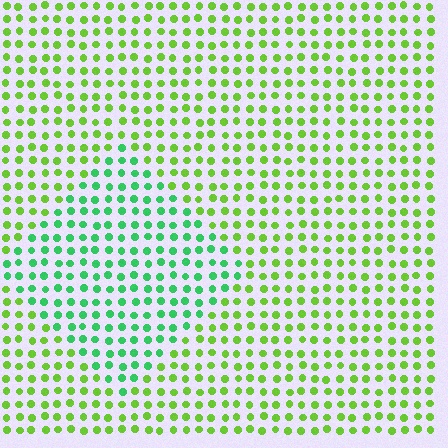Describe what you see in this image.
The image is filled with small lime elements in a uniform arrangement. A diamond-shaped region is visible where the elements are tinted to a slightly different hue, forming a subtle color boundary.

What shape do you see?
I see a diamond.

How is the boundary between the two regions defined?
The boundary is defined purely by a slight shift in hue (about 41 degrees). Spacing, size, and orientation are identical on both sides.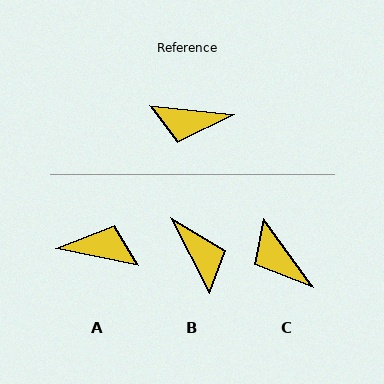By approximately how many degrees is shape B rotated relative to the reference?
Approximately 123 degrees counter-clockwise.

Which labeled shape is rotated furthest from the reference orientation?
A, about 174 degrees away.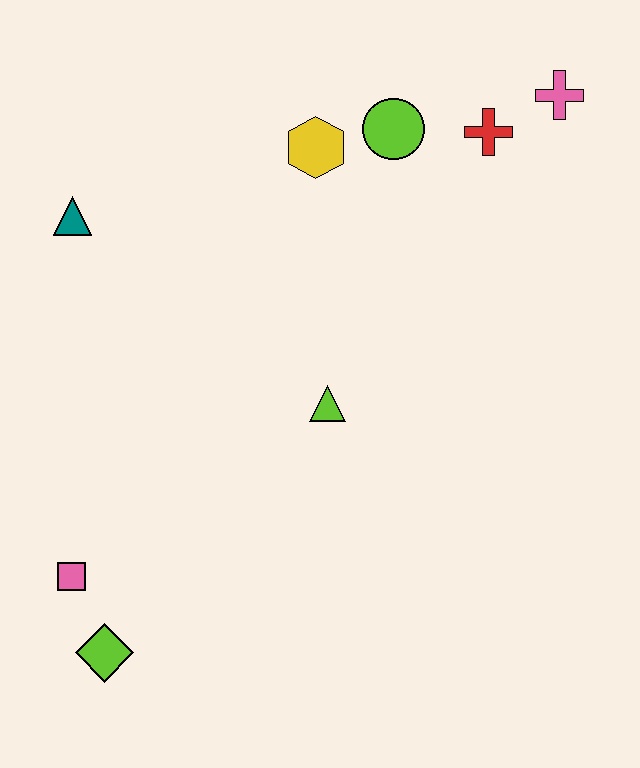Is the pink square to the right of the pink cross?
No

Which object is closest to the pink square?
The lime diamond is closest to the pink square.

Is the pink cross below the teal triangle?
No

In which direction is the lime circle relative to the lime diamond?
The lime circle is above the lime diamond.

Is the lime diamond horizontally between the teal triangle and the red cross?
Yes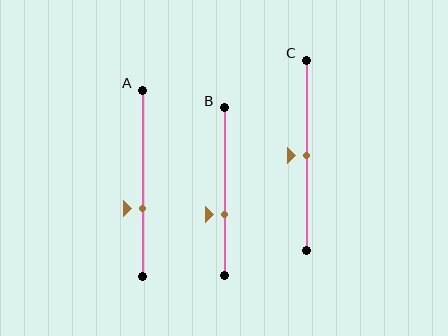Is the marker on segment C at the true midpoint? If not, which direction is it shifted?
Yes, the marker on segment C is at the true midpoint.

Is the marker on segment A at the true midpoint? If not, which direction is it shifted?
No, the marker on segment A is shifted downward by about 14% of the segment length.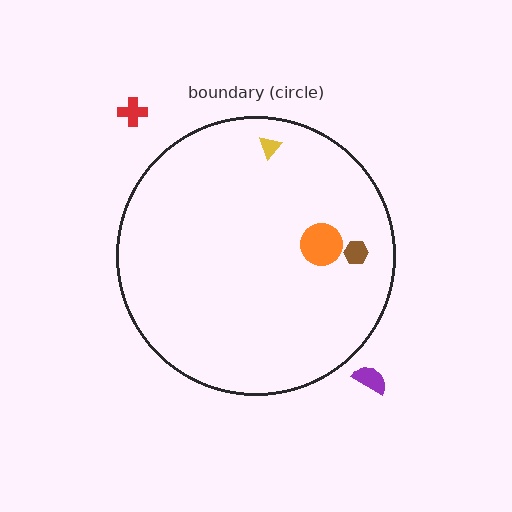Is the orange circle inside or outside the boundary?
Inside.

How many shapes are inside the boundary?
3 inside, 2 outside.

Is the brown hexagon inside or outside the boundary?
Inside.